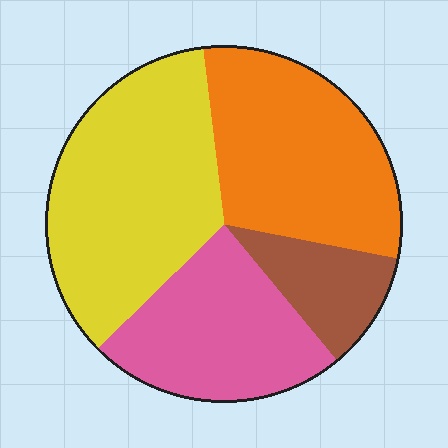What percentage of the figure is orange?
Orange takes up about one third (1/3) of the figure.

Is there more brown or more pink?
Pink.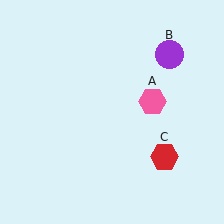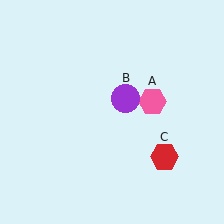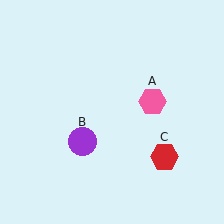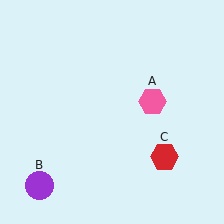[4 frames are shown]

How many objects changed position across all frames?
1 object changed position: purple circle (object B).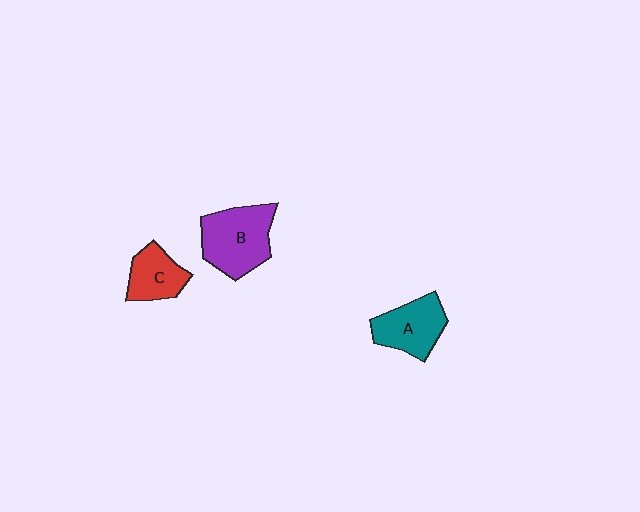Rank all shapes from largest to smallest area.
From largest to smallest: B (purple), A (teal), C (red).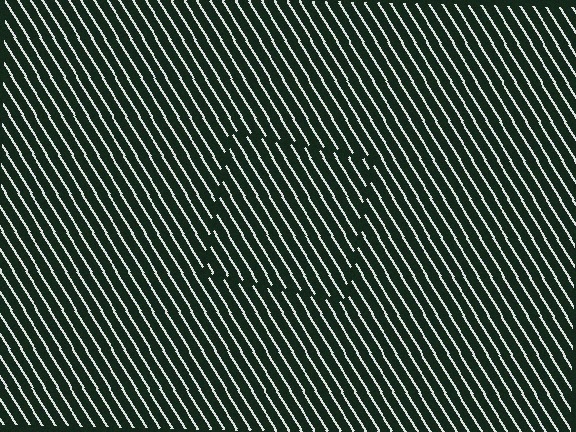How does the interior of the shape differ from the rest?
The interior of the shape contains the same grating, shifted by half a period — the contour is defined by the phase discontinuity where line-ends from the inner and outer gratings abut.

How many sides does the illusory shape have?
4 sides — the line-ends trace a square.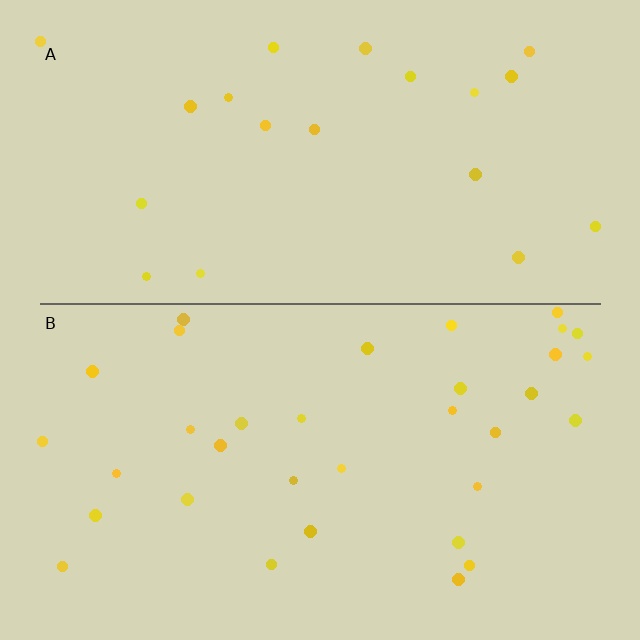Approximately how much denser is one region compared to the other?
Approximately 1.7× — region B over region A.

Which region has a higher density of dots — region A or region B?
B (the bottom).